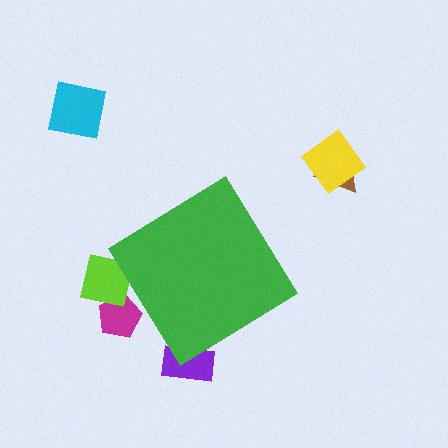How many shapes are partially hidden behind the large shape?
3 shapes are partially hidden.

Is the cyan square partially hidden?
No, the cyan square is fully visible.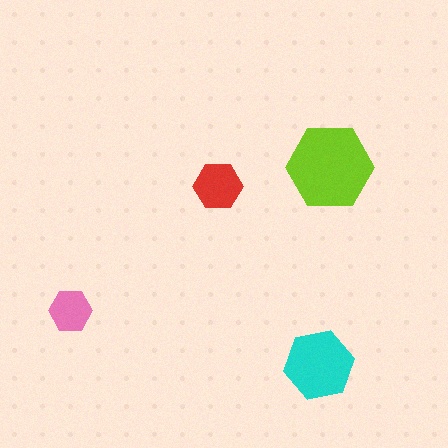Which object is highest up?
The lime hexagon is topmost.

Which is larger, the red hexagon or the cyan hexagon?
The cyan one.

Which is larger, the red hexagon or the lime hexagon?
The lime one.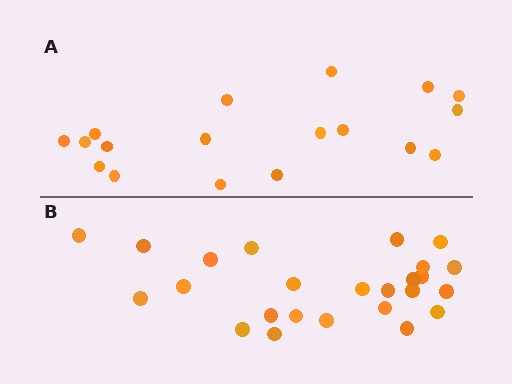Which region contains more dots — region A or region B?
Region B (the bottom region) has more dots.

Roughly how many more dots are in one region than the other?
Region B has roughly 8 or so more dots than region A.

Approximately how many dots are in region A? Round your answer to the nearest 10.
About 20 dots. (The exact count is 18, which rounds to 20.)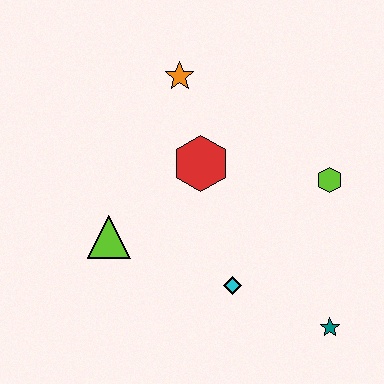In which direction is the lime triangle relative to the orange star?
The lime triangle is below the orange star.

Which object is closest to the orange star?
The red hexagon is closest to the orange star.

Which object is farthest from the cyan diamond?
The orange star is farthest from the cyan diamond.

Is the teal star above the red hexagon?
No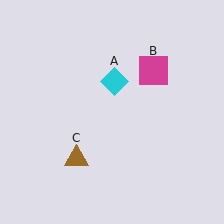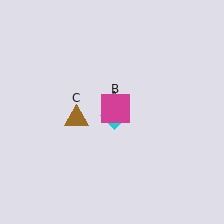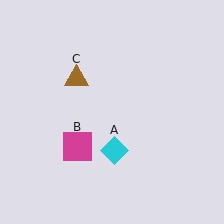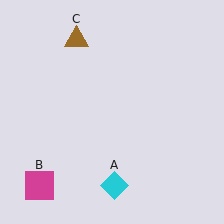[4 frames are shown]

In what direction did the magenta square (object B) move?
The magenta square (object B) moved down and to the left.